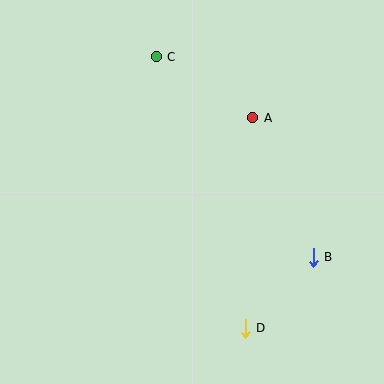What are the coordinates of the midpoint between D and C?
The midpoint between D and C is at (201, 193).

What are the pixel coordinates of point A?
Point A is at (253, 118).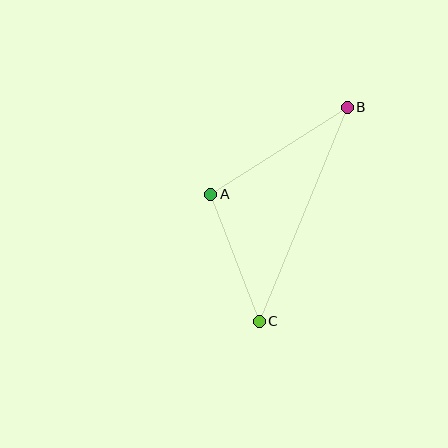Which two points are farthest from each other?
Points B and C are farthest from each other.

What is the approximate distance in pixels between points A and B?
The distance between A and B is approximately 162 pixels.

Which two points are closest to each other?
Points A and C are closest to each other.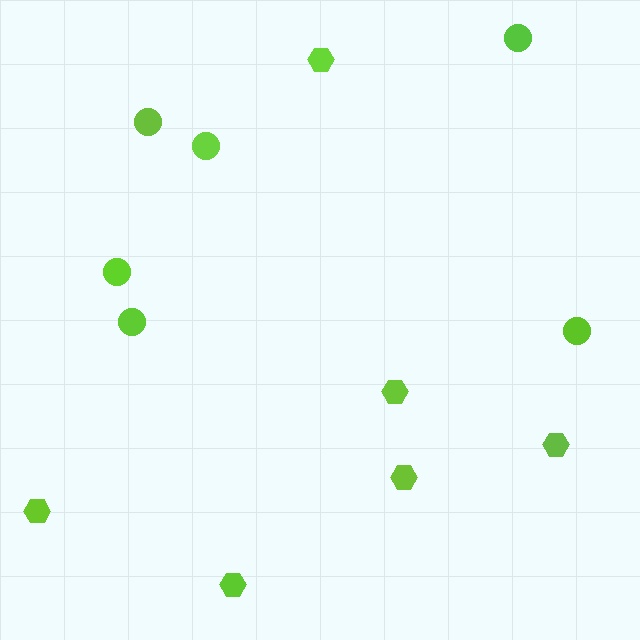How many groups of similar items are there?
There are 2 groups: one group of circles (6) and one group of hexagons (6).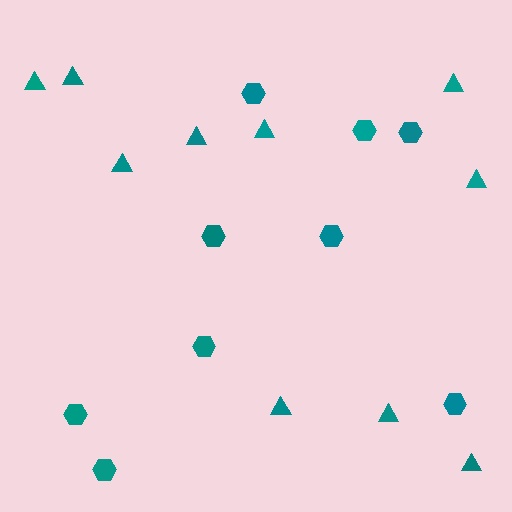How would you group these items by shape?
There are 2 groups: one group of hexagons (9) and one group of triangles (10).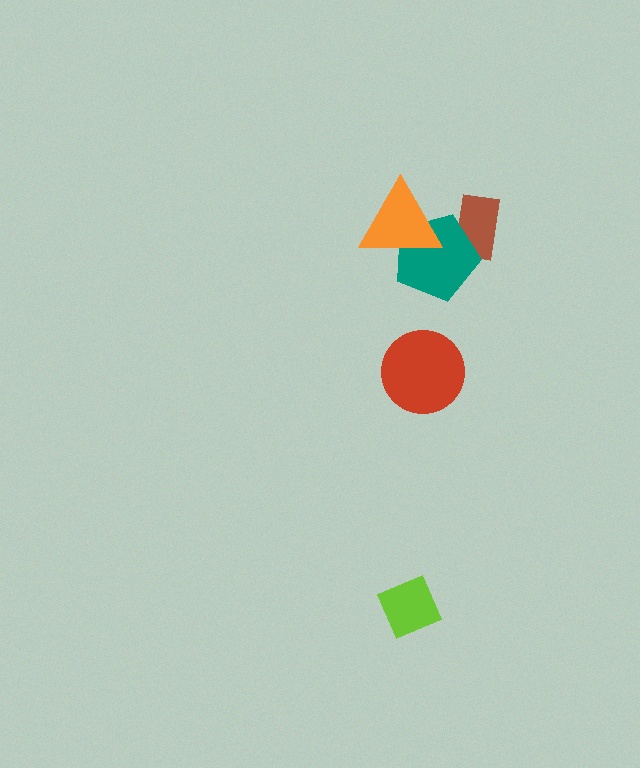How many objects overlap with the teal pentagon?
2 objects overlap with the teal pentagon.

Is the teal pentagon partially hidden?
Yes, it is partially covered by another shape.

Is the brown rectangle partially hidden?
Yes, it is partially covered by another shape.